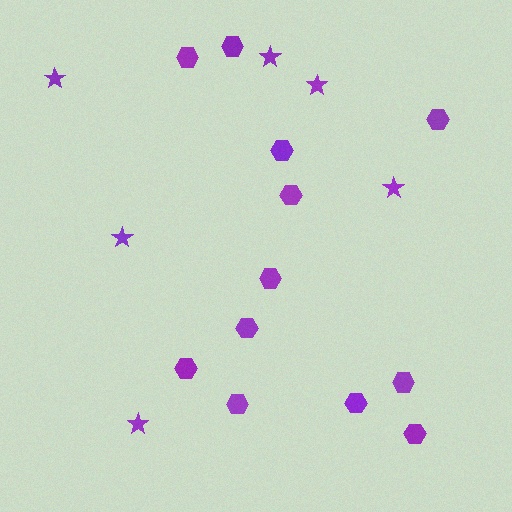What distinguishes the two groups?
There are 2 groups: one group of stars (6) and one group of hexagons (12).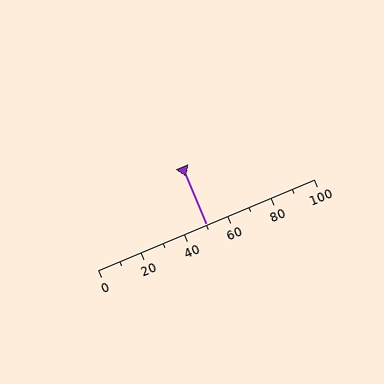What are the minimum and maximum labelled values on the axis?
The axis runs from 0 to 100.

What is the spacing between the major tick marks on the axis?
The major ticks are spaced 20 apart.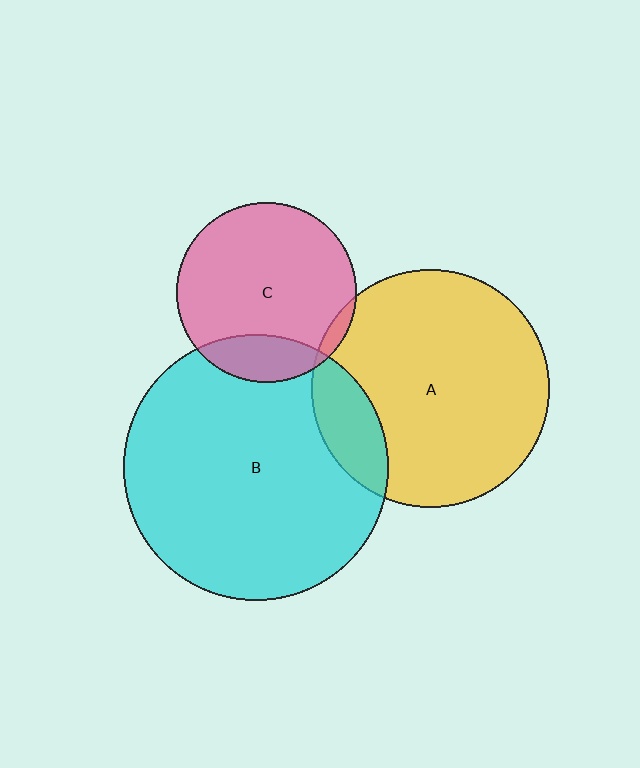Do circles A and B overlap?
Yes.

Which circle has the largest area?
Circle B (cyan).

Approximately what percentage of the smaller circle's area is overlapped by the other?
Approximately 15%.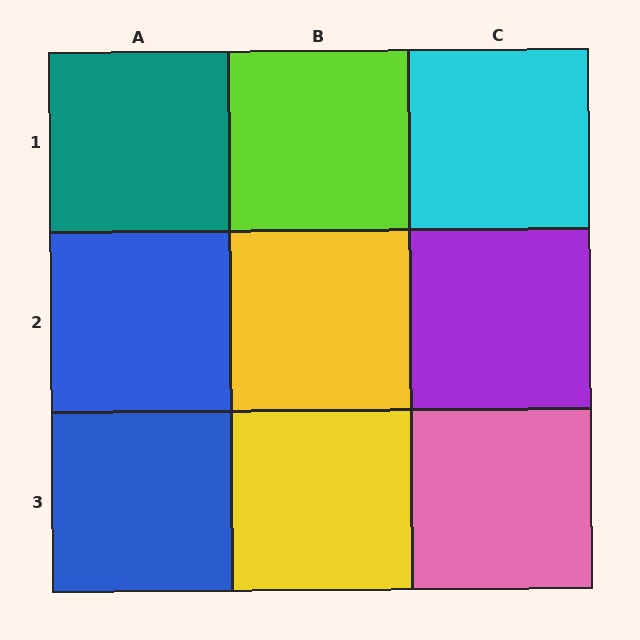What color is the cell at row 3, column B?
Yellow.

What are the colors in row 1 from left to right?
Teal, lime, cyan.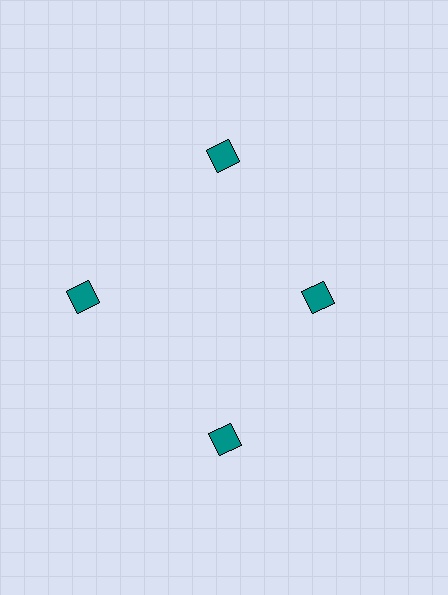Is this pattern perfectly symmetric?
No. The 4 teal diamonds are arranged in a ring, but one element near the 3 o'clock position is pulled inward toward the center, breaking the 4-fold rotational symmetry.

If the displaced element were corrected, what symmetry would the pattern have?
It would have 4-fold rotational symmetry — the pattern would map onto itself every 90 degrees.